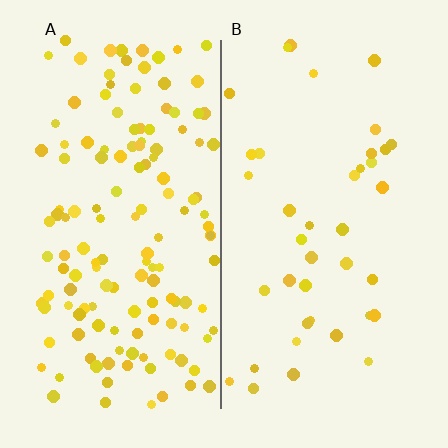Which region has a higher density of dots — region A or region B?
A (the left).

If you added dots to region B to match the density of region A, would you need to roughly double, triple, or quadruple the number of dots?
Approximately quadruple.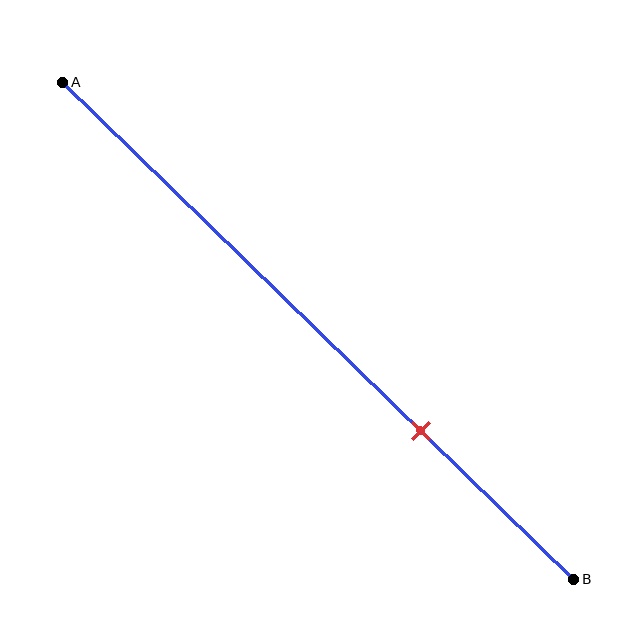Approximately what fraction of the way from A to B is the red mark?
The red mark is approximately 70% of the way from A to B.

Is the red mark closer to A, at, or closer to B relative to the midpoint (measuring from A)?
The red mark is closer to point B than the midpoint of segment AB.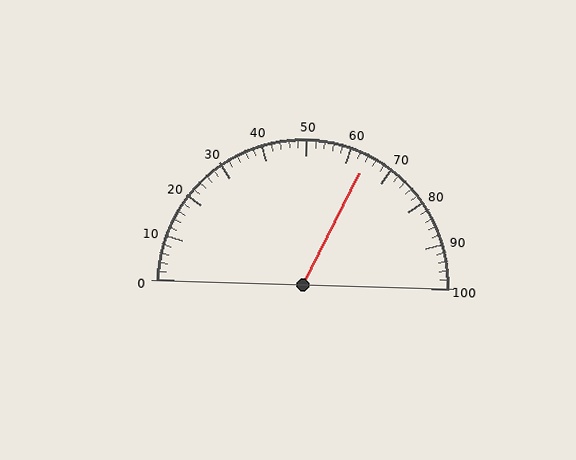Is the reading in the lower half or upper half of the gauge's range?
The reading is in the upper half of the range (0 to 100).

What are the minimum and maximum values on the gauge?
The gauge ranges from 0 to 100.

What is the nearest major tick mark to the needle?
The nearest major tick mark is 60.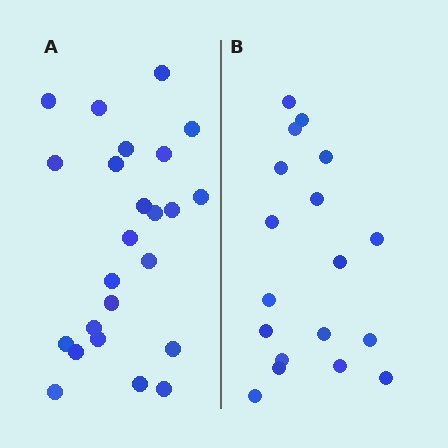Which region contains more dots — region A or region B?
Region A (the left region) has more dots.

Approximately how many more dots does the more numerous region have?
Region A has about 6 more dots than region B.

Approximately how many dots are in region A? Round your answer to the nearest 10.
About 20 dots. (The exact count is 24, which rounds to 20.)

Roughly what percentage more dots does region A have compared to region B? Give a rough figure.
About 35% more.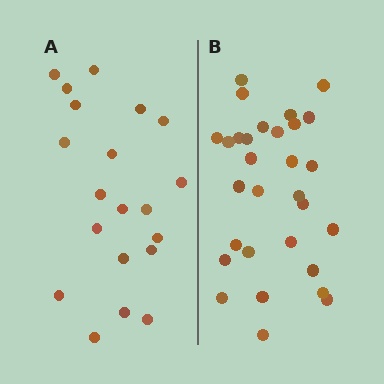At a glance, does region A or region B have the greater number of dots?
Region B (the right region) has more dots.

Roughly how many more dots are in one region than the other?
Region B has roughly 10 or so more dots than region A.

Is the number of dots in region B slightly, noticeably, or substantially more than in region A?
Region B has substantially more. The ratio is roughly 1.5 to 1.